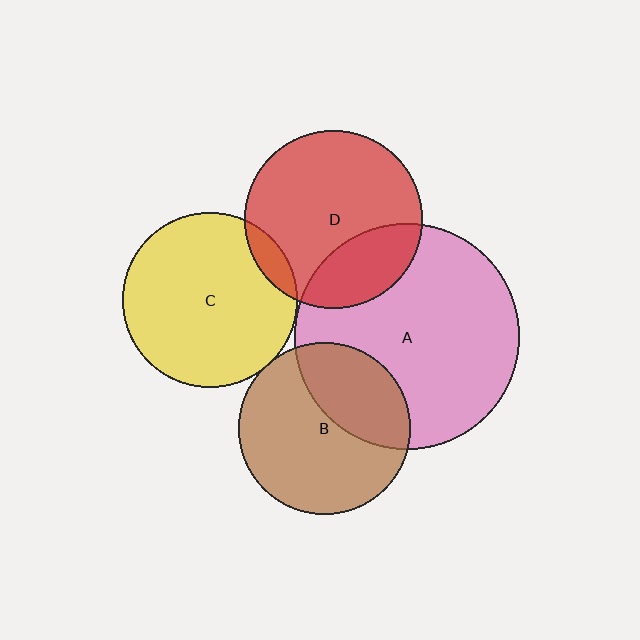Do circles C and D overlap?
Yes.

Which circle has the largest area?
Circle A (pink).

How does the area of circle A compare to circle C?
Approximately 1.7 times.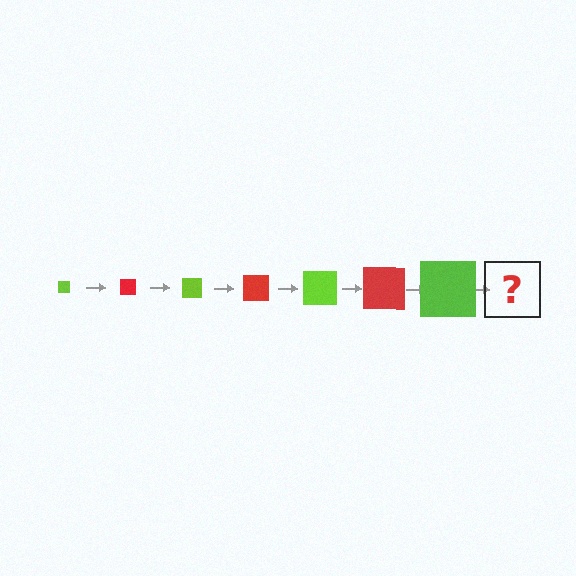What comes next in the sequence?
The next element should be a red square, larger than the previous one.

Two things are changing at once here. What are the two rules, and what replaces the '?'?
The two rules are that the square grows larger each step and the color cycles through lime and red. The '?' should be a red square, larger than the previous one.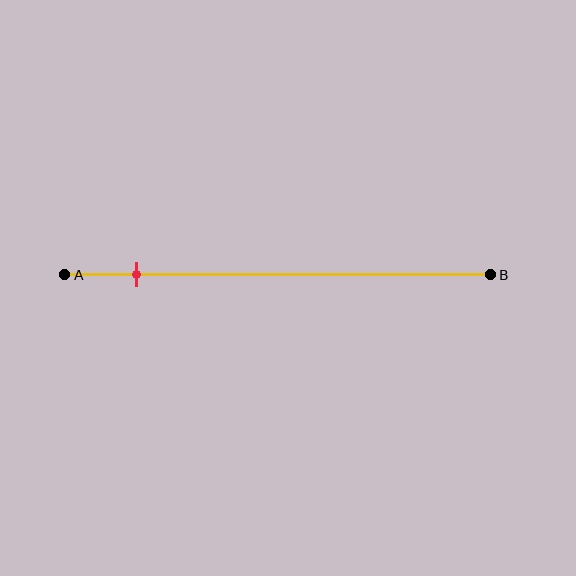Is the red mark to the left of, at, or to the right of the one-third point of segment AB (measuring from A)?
The red mark is to the left of the one-third point of segment AB.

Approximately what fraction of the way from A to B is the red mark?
The red mark is approximately 15% of the way from A to B.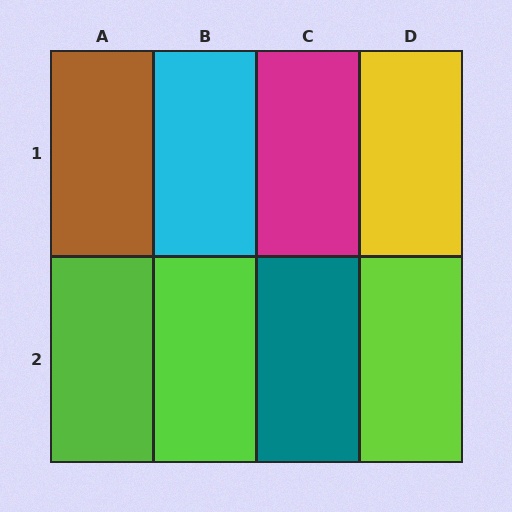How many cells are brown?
1 cell is brown.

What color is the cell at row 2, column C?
Teal.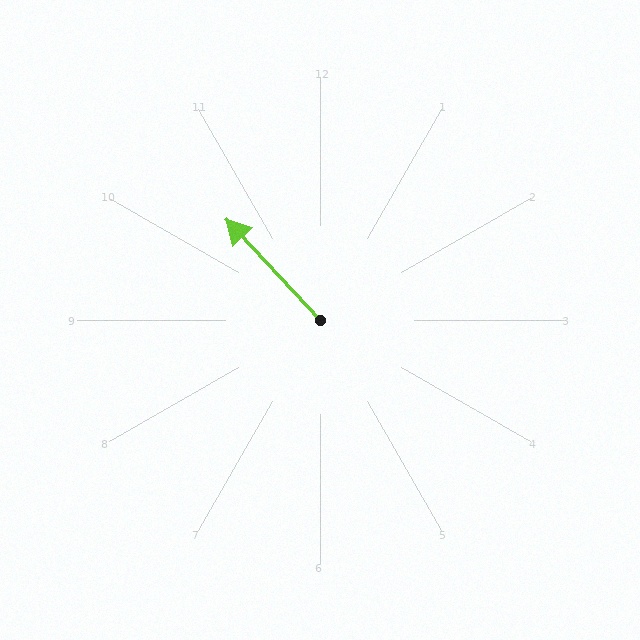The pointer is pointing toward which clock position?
Roughly 11 o'clock.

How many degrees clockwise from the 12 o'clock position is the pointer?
Approximately 317 degrees.